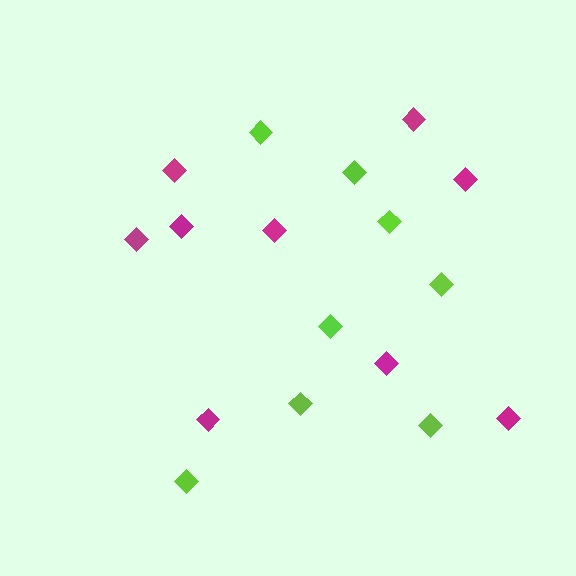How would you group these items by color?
There are 2 groups: one group of lime diamonds (8) and one group of magenta diamonds (9).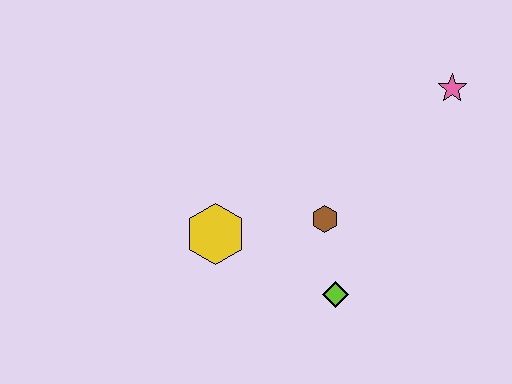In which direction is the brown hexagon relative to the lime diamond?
The brown hexagon is above the lime diamond.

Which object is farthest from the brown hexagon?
The pink star is farthest from the brown hexagon.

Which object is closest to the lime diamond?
The brown hexagon is closest to the lime diamond.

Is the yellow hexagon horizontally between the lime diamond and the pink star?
No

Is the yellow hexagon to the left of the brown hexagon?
Yes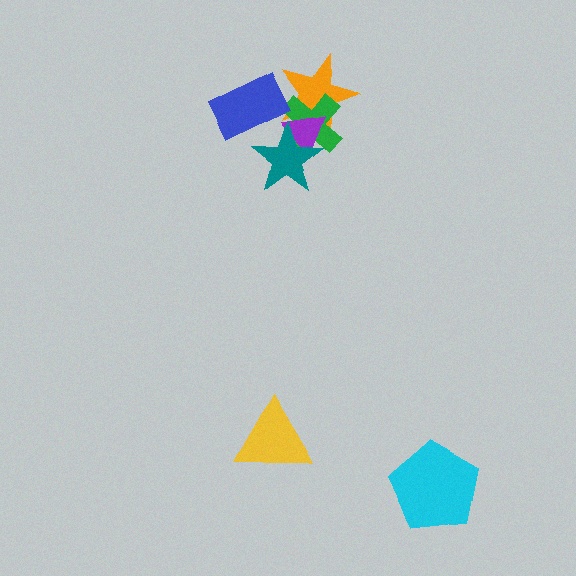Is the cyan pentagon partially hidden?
No, no other shape covers it.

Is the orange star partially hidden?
Yes, it is partially covered by another shape.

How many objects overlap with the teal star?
4 objects overlap with the teal star.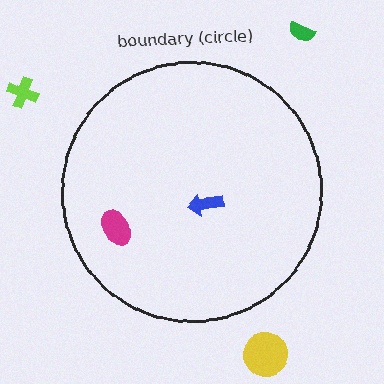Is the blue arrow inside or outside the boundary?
Inside.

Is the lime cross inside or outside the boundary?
Outside.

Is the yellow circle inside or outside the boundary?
Outside.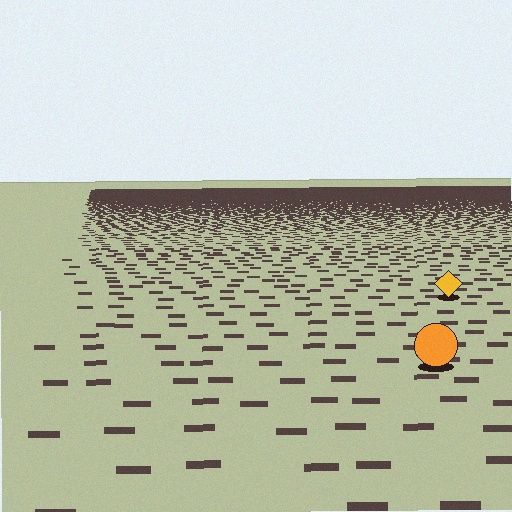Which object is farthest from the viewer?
The yellow diamond is farthest from the viewer. It appears smaller and the ground texture around it is denser.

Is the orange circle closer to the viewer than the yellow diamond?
Yes. The orange circle is closer — you can tell from the texture gradient: the ground texture is coarser near it.